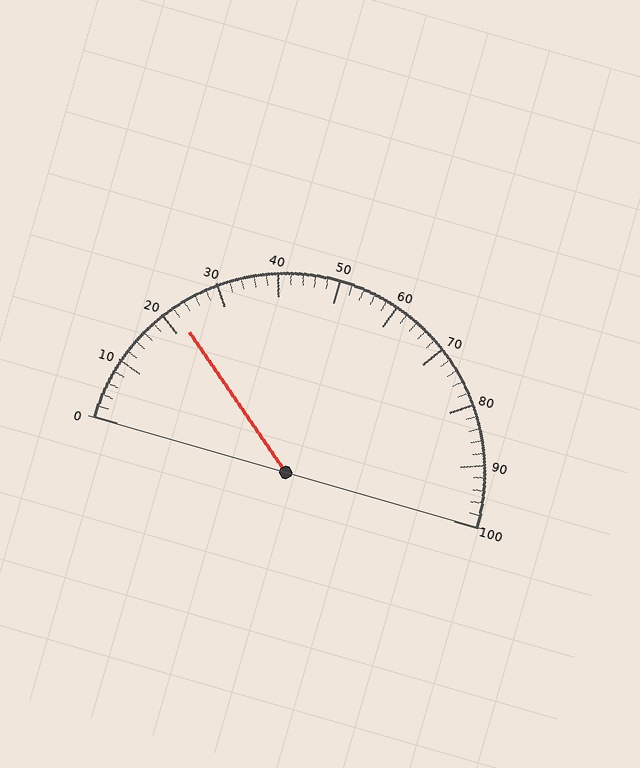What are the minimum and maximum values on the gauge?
The gauge ranges from 0 to 100.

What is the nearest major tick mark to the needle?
The nearest major tick mark is 20.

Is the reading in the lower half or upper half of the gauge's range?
The reading is in the lower half of the range (0 to 100).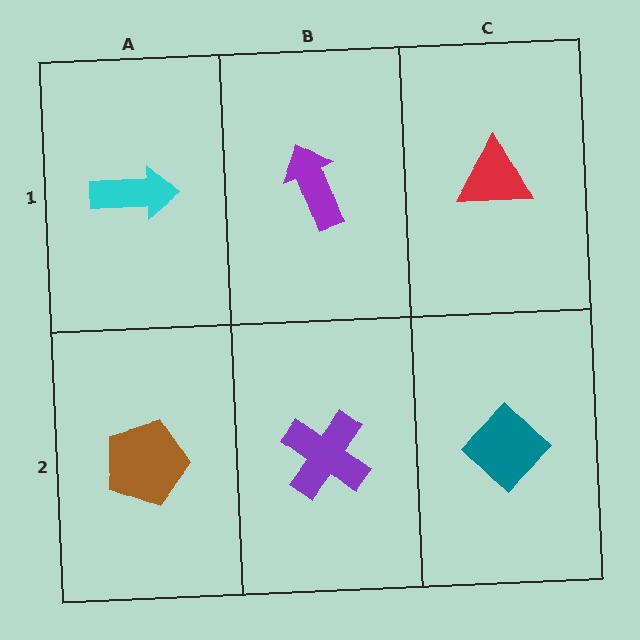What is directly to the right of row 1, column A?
A purple arrow.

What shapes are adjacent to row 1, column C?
A teal diamond (row 2, column C), a purple arrow (row 1, column B).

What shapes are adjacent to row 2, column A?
A cyan arrow (row 1, column A), a purple cross (row 2, column B).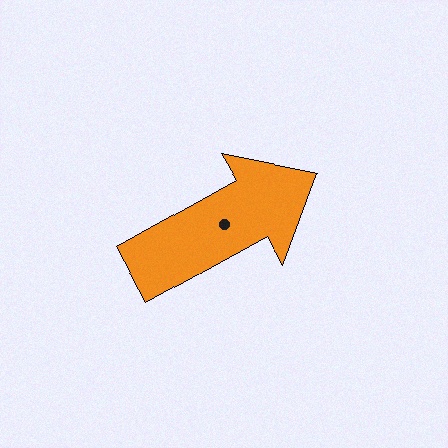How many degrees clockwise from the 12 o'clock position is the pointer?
Approximately 61 degrees.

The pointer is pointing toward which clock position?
Roughly 2 o'clock.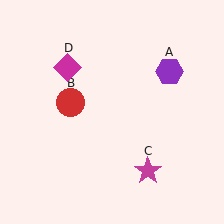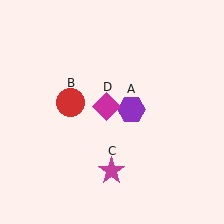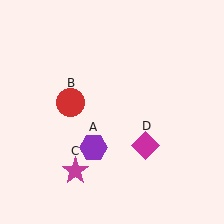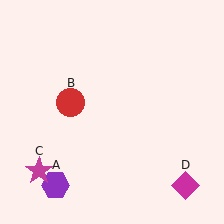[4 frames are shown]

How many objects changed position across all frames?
3 objects changed position: purple hexagon (object A), magenta star (object C), magenta diamond (object D).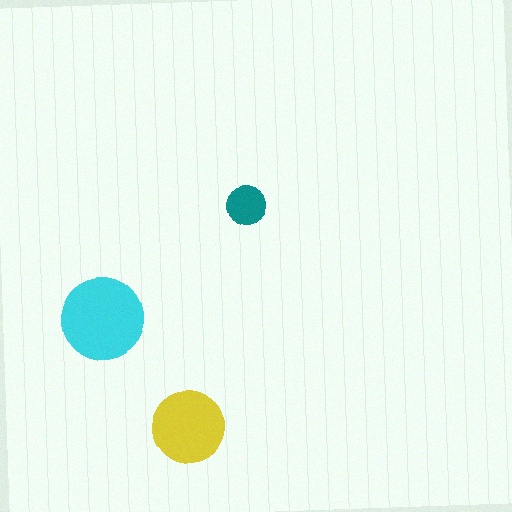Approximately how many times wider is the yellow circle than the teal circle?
About 2 times wider.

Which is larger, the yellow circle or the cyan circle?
The cyan one.